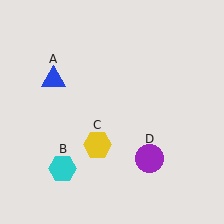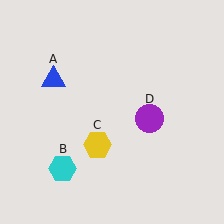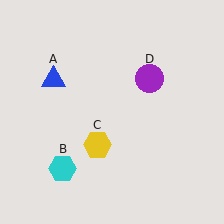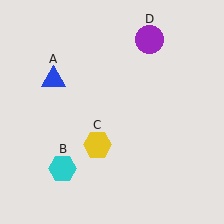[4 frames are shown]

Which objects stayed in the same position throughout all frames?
Blue triangle (object A) and cyan hexagon (object B) and yellow hexagon (object C) remained stationary.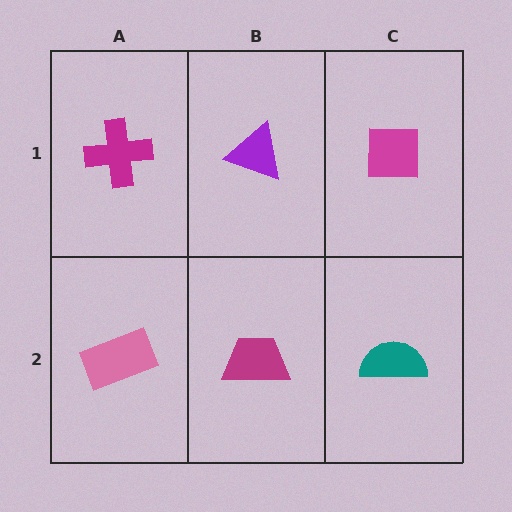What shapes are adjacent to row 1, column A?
A pink rectangle (row 2, column A), a purple triangle (row 1, column B).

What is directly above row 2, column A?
A magenta cross.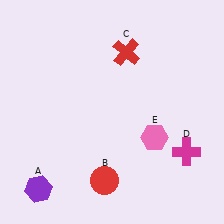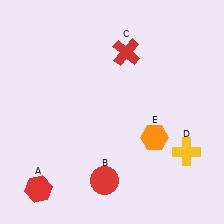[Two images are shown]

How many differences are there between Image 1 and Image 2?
There are 3 differences between the two images.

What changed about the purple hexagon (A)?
In Image 1, A is purple. In Image 2, it changed to red.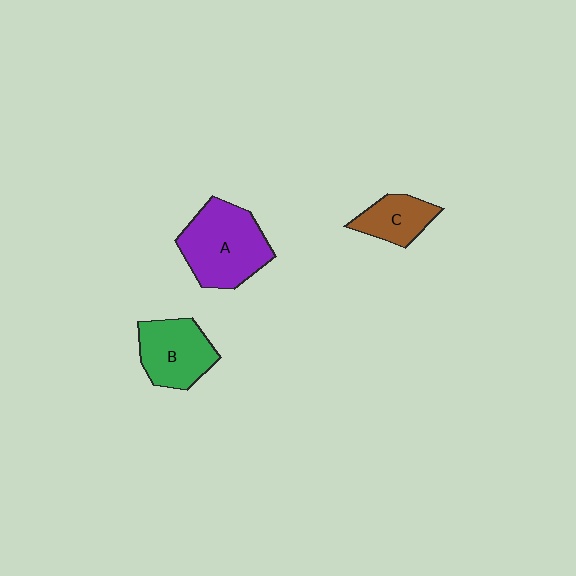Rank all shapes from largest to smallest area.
From largest to smallest: A (purple), B (green), C (brown).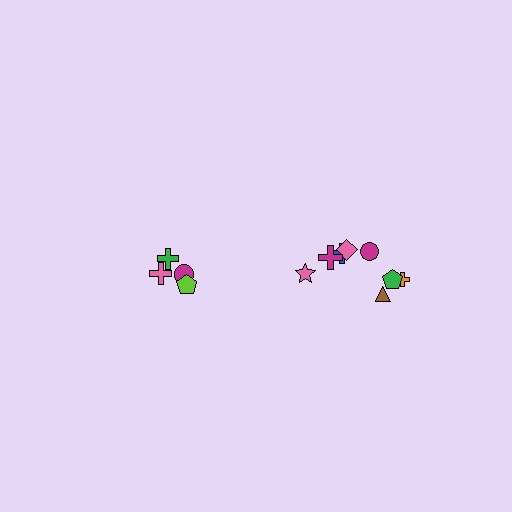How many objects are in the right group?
There are 8 objects.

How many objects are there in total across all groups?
There are 12 objects.